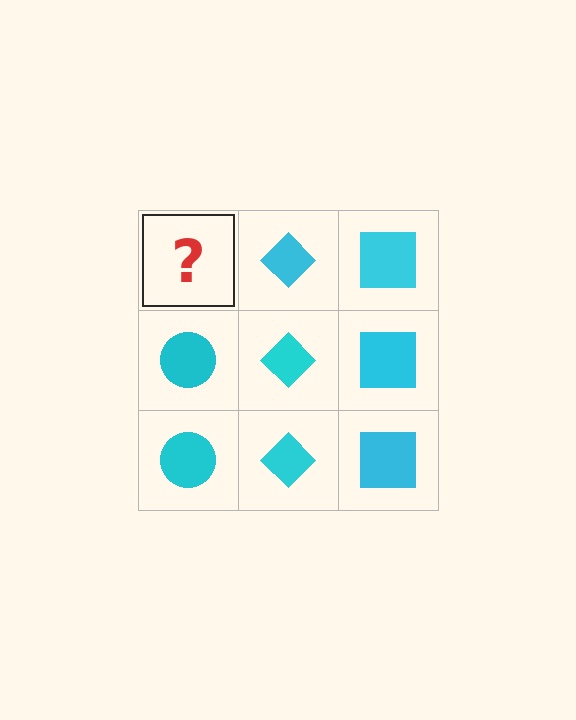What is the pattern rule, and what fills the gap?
The rule is that each column has a consistent shape. The gap should be filled with a cyan circle.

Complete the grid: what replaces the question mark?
The question mark should be replaced with a cyan circle.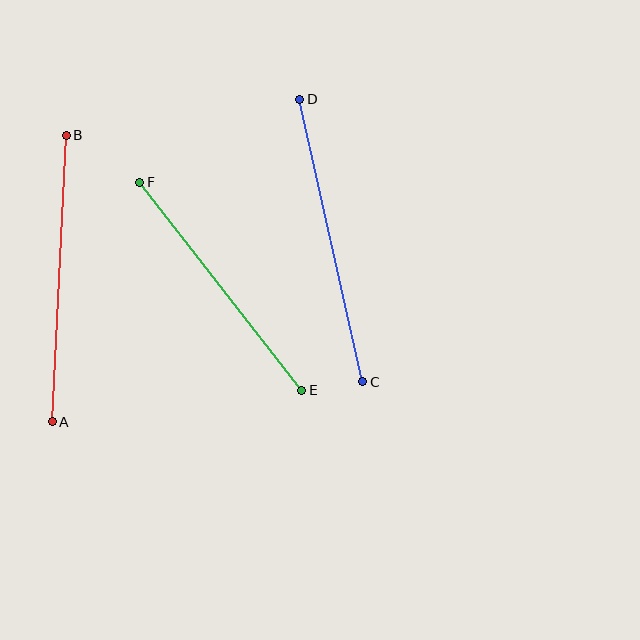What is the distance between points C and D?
The distance is approximately 289 pixels.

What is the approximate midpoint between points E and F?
The midpoint is at approximately (221, 286) pixels.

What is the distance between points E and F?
The distance is approximately 264 pixels.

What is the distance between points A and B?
The distance is approximately 287 pixels.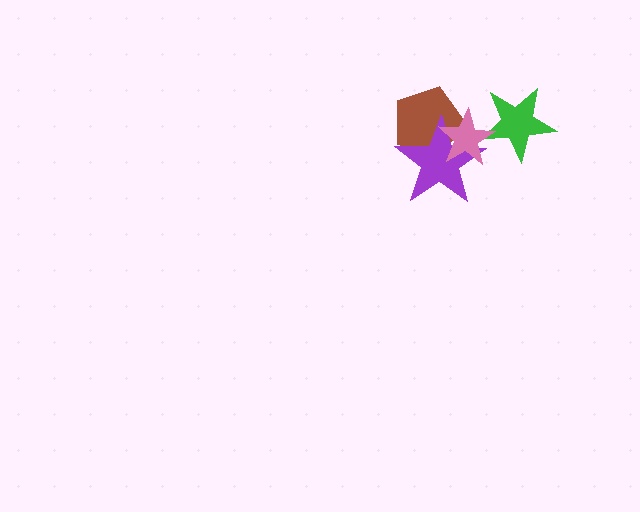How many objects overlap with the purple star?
2 objects overlap with the purple star.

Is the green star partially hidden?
Yes, it is partially covered by another shape.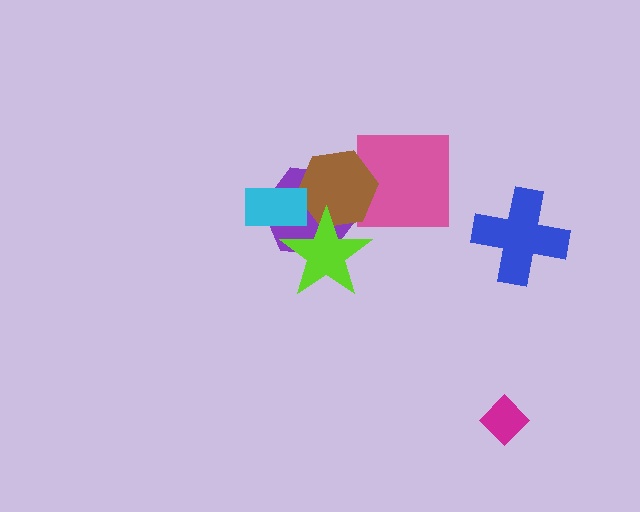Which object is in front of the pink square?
The brown hexagon is in front of the pink square.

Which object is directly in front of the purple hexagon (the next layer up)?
The brown hexagon is directly in front of the purple hexagon.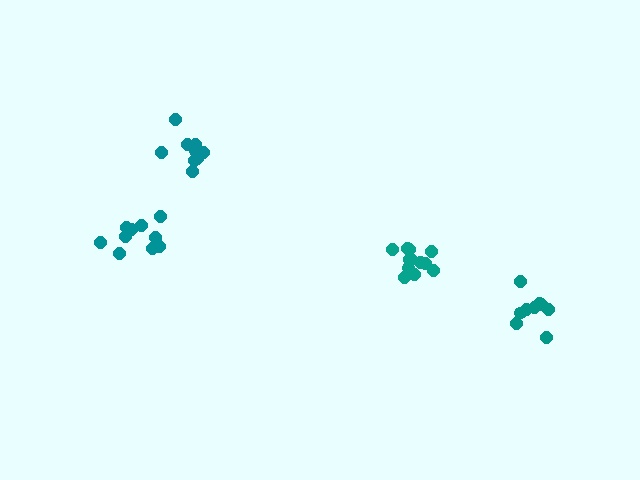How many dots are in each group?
Group 1: 9 dots, Group 2: 12 dots, Group 3: 10 dots, Group 4: 12 dots (43 total).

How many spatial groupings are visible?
There are 4 spatial groupings.